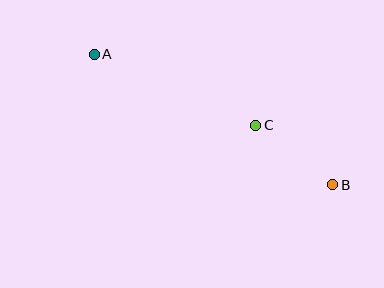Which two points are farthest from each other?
Points A and B are farthest from each other.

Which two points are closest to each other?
Points B and C are closest to each other.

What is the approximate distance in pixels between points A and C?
The distance between A and C is approximately 176 pixels.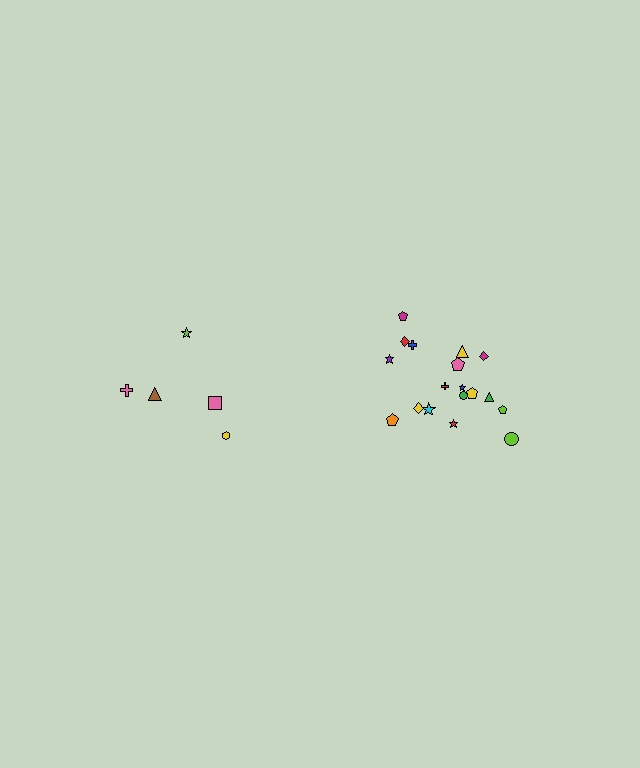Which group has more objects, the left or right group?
The right group.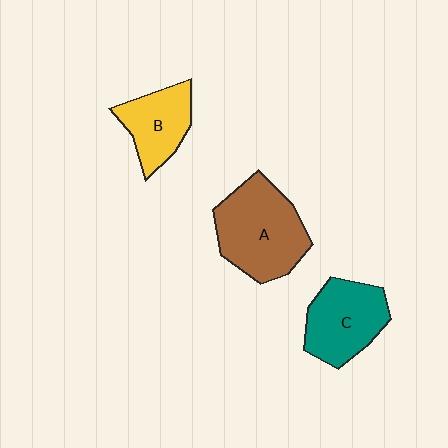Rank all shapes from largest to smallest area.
From largest to smallest: A (brown), C (teal), B (yellow).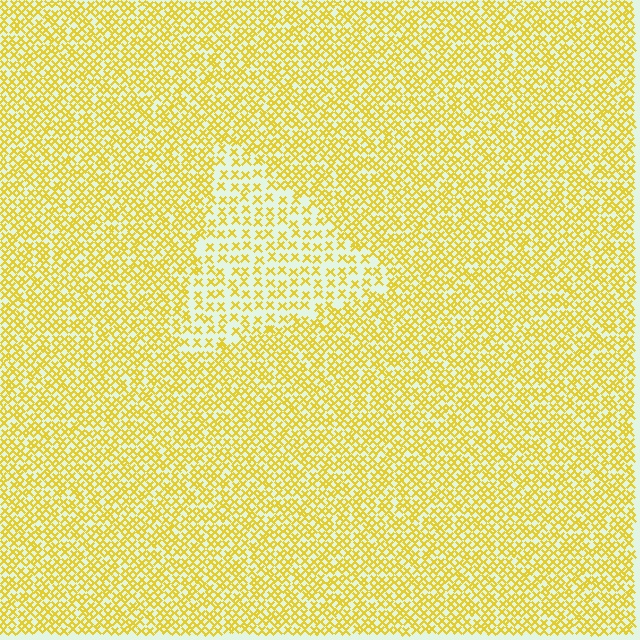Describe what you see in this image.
The image contains small yellow elements arranged at two different densities. A triangle-shaped region is visible where the elements are less densely packed than the surrounding area.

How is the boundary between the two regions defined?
The boundary is defined by a change in element density (approximately 2.0x ratio). All elements are the same color, size, and shape.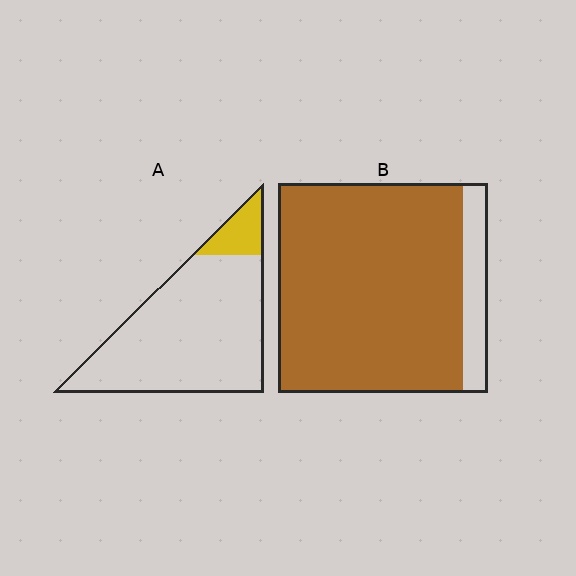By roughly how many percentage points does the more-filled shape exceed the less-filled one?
By roughly 75 percentage points (B over A).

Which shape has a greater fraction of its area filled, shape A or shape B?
Shape B.